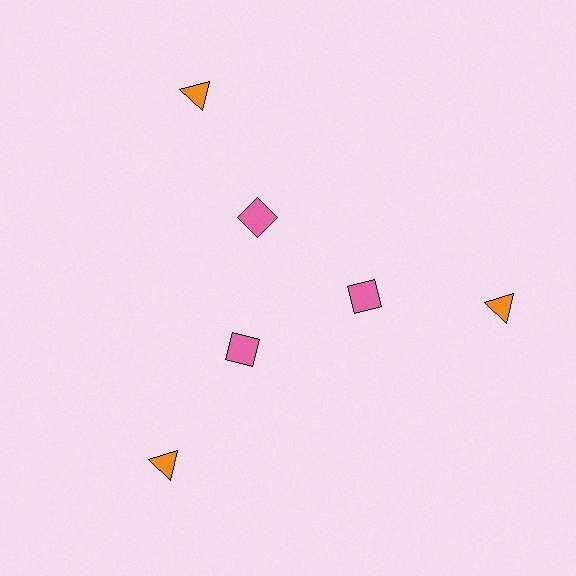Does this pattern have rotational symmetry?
Yes, this pattern has 3-fold rotational symmetry. It looks the same after rotating 120 degrees around the center.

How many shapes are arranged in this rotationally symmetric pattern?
There are 6 shapes, arranged in 3 groups of 2.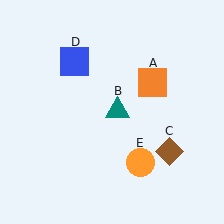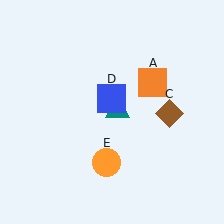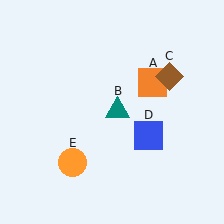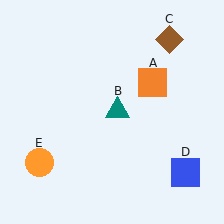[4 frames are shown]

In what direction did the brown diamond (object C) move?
The brown diamond (object C) moved up.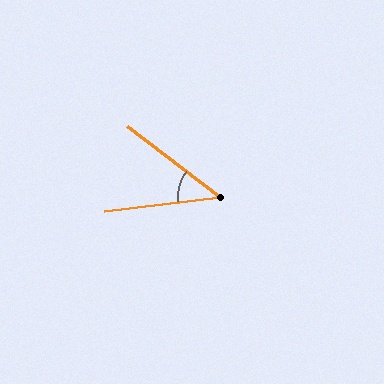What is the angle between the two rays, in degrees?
Approximately 45 degrees.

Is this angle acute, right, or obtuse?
It is acute.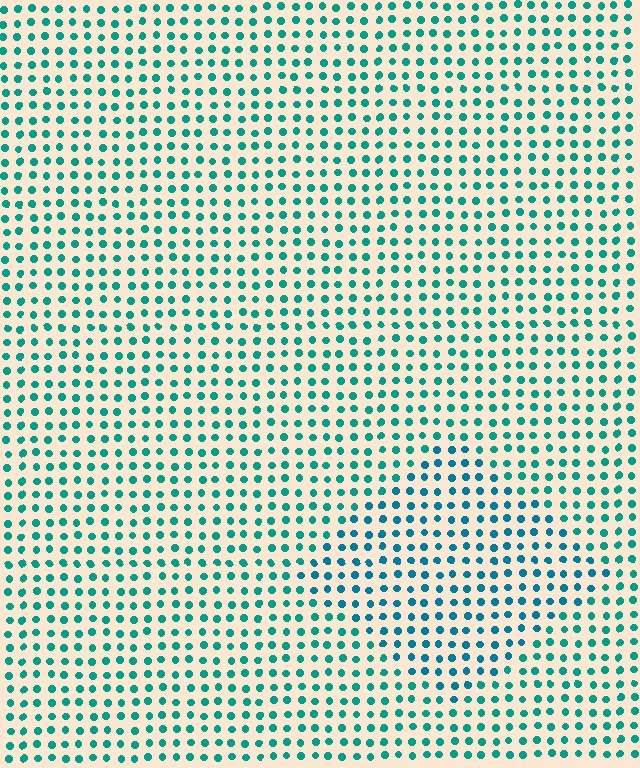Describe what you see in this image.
The image is filled with small teal elements in a uniform arrangement. A diamond-shaped region is visible where the elements are tinted to a slightly different hue, forming a subtle color boundary.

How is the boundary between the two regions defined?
The boundary is defined purely by a slight shift in hue (about 21 degrees). Spacing, size, and orientation are identical on both sides.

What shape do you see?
I see a diamond.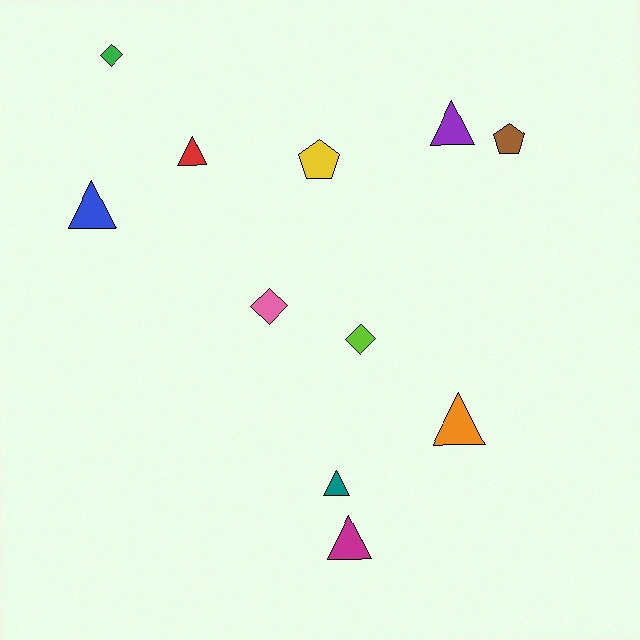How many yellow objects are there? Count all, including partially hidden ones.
There is 1 yellow object.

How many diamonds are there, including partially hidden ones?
There are 3 diamonds.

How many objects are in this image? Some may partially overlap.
There are 11 objects.